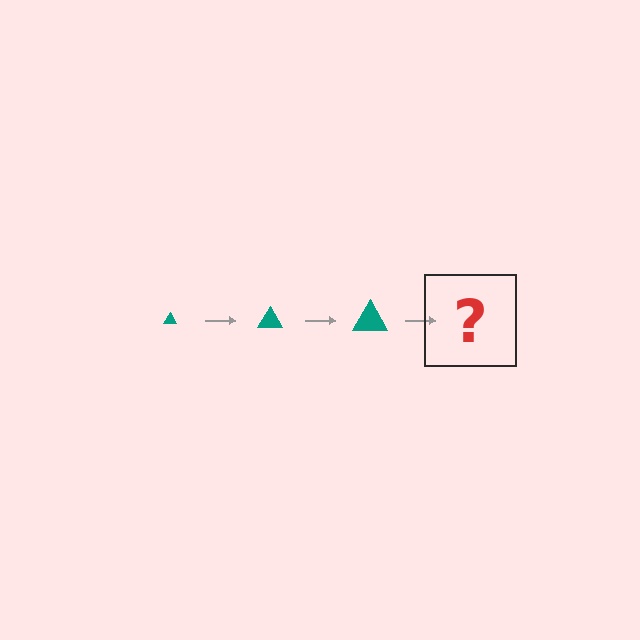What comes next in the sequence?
The next element should be a teal triangle, larger than the previous one.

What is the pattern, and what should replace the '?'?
The pattern is that the triangle gets progressively larger each step. The '?' should be a teal triangle, larger than the previous one.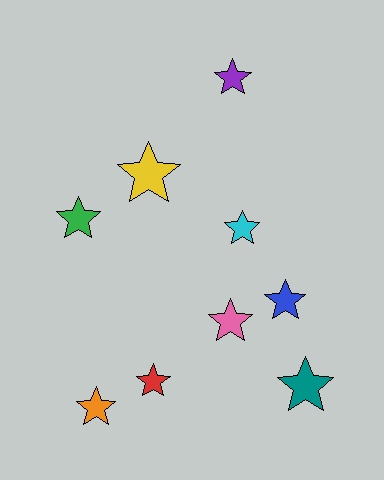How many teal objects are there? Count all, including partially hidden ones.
There is 1 teal object.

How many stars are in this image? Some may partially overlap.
There are 9 stars.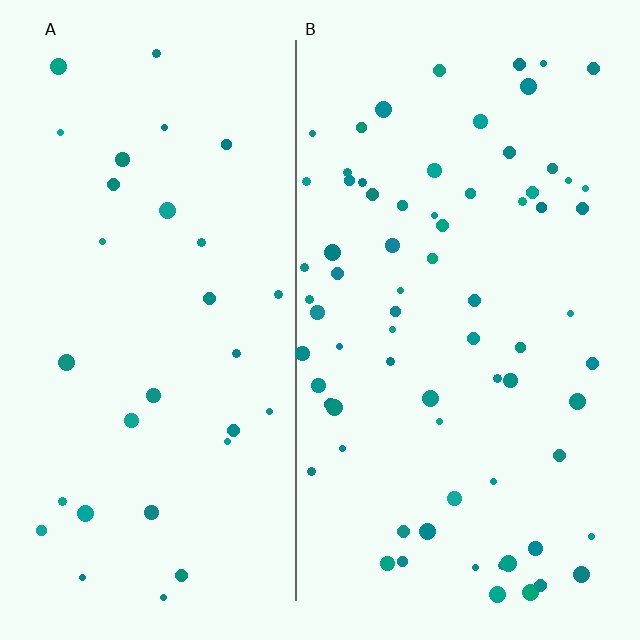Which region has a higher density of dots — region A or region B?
B (the right).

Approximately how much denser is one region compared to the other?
Approximately 2.3× — region B over region A.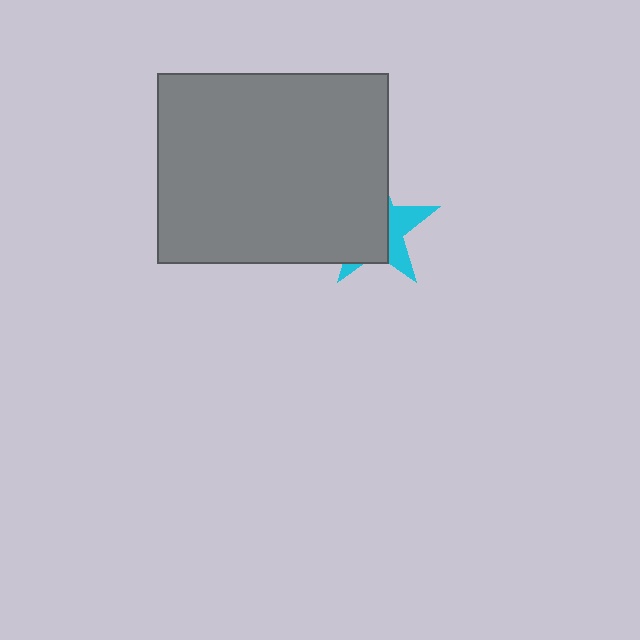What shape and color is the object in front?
The object in front is a gray rectangle.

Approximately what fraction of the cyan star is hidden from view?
Roughly 65% of the cyan star is hidden behind the gray rectangle.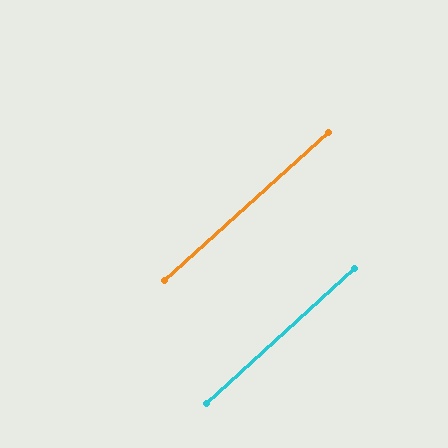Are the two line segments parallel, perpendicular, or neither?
Parallel — their directions differ by only 0.5°.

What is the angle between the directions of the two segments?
Approximately 0 degrees.